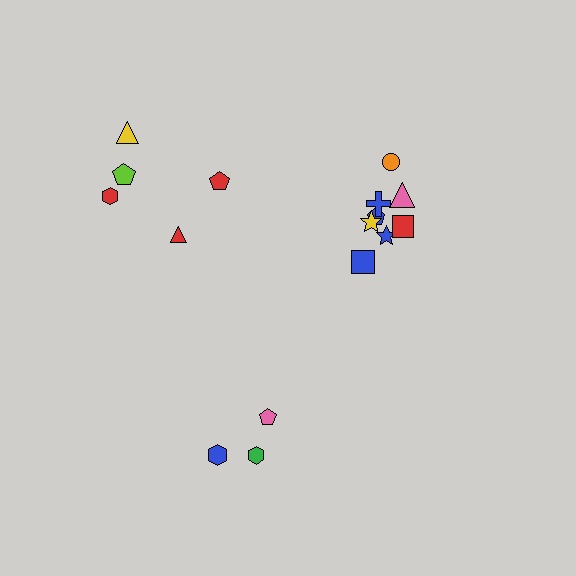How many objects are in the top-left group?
There are 5 objects.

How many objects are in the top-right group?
There are 8 objects.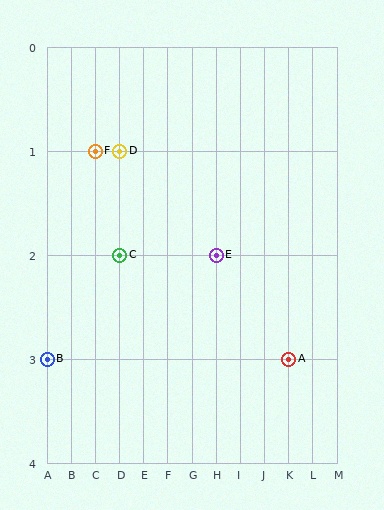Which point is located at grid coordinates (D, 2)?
Point C is at (D, 2).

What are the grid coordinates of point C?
Point C is at grid coordinates (D, 2).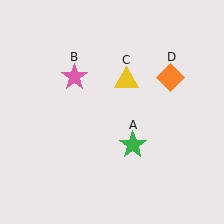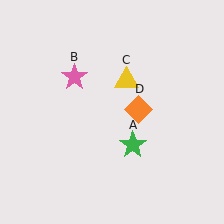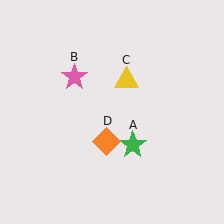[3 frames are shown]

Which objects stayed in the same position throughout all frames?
Green star (object A) and pink star (object B) and yellow triangle (object C) remained stationary.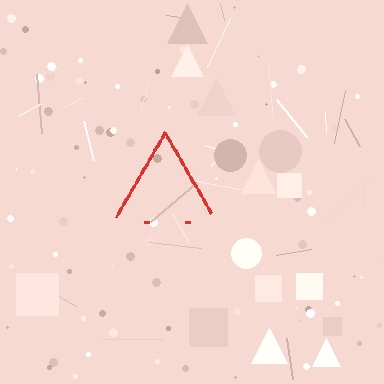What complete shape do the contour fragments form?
The contour fragments form a triangle.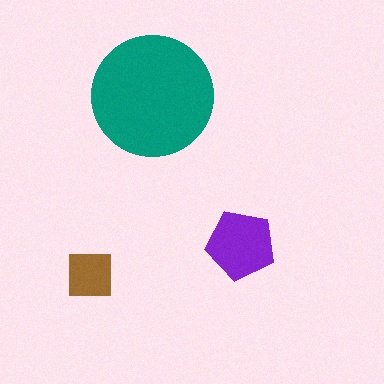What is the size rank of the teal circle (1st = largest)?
1st.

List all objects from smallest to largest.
The brown square, the purple pentagon, the teal circle.